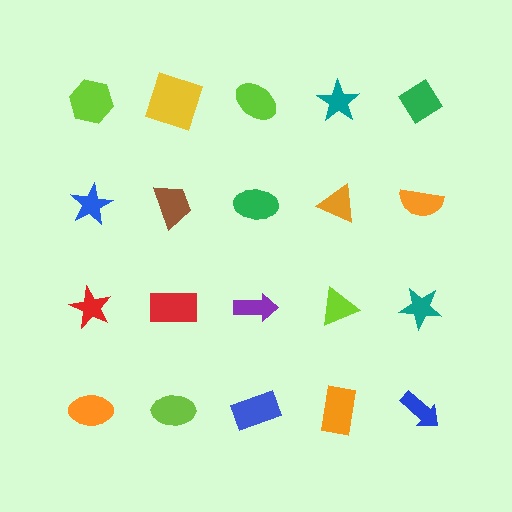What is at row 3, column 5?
A teal star.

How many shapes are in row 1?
5 shapes.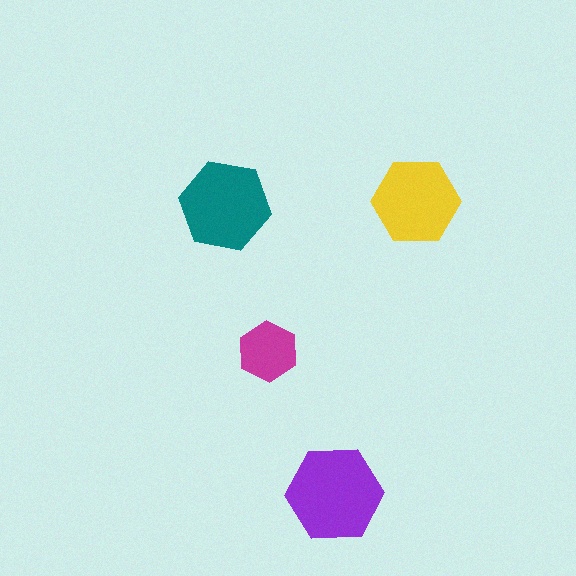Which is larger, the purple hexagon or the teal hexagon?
The purple one.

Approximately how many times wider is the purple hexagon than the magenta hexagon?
About 1.5 times wider.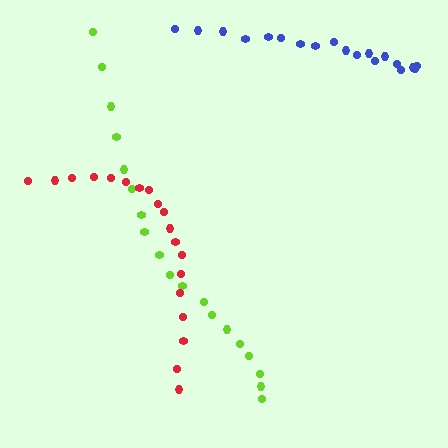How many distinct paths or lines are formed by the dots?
There are 3 distinct paths.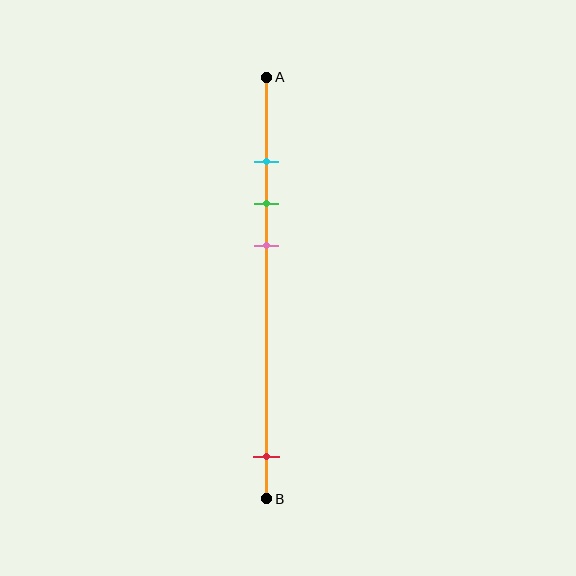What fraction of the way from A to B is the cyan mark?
The cyan mark is approximately 20% (0.2) of the way from A to B.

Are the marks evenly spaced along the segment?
No, the marks are not evenly spaced.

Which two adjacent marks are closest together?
The cyan and green marks are the closest adjacent pair.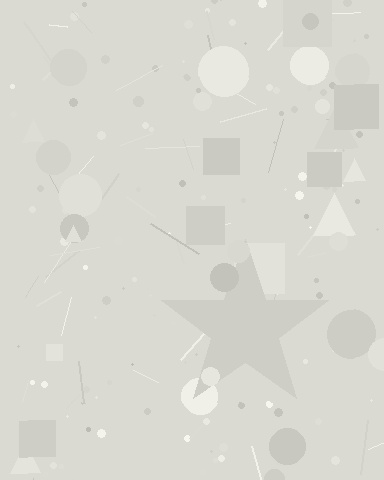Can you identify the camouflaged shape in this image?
The camouflaged shape is a star.